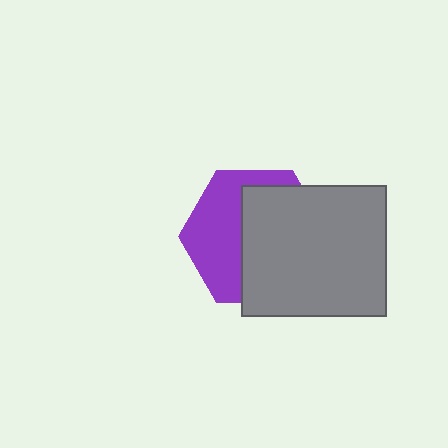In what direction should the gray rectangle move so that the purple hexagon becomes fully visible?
The gray rectangle should move right. That is the shortest direction to clear the overlap and leave the purple hexagon fully visible.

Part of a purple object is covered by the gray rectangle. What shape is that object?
It is a hexagon.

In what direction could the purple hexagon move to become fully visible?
The purple hexagon could move left. That would shift it out from behind the gray rectangle entirely.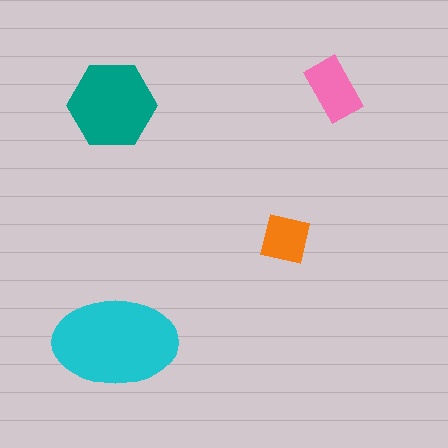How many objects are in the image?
There are 4 objects in the image.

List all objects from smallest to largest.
The orange square, the pink rectangle, the teal hexagon, the cyan ellipse.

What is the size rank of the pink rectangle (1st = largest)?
3rd.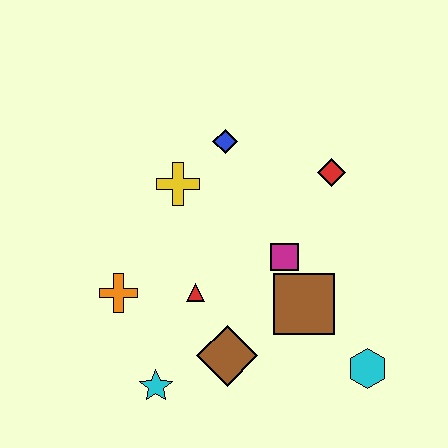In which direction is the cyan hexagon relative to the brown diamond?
The cyan hexagon is to the right of the brown diamond.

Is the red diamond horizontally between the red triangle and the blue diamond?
No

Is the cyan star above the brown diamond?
No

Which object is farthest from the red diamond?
The cyan star is farthest from the red diamond.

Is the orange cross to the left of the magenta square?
Yes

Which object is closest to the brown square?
The magenta square is closest to the brown square.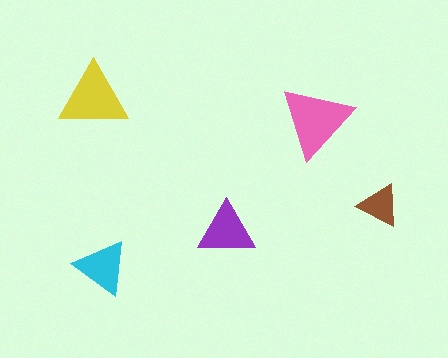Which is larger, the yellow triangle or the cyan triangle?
The yellow one.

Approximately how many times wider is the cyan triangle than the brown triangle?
About 1.5 times wider.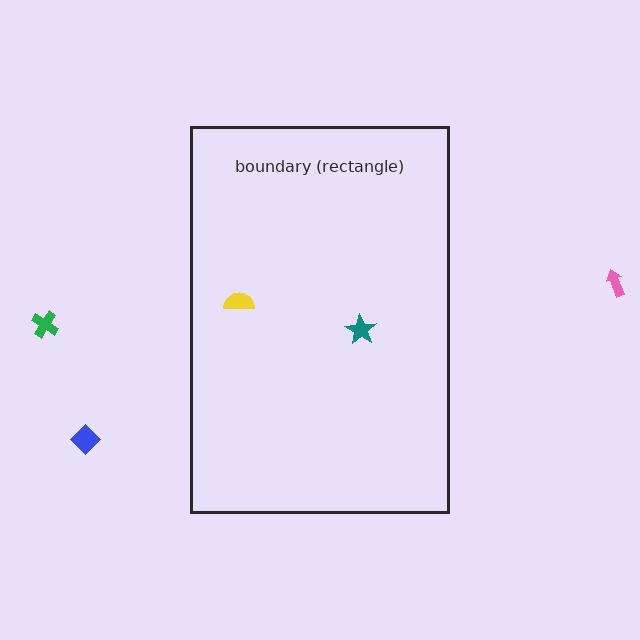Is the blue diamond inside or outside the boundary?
Outside.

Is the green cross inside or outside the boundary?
Outside.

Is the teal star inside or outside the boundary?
Inside.